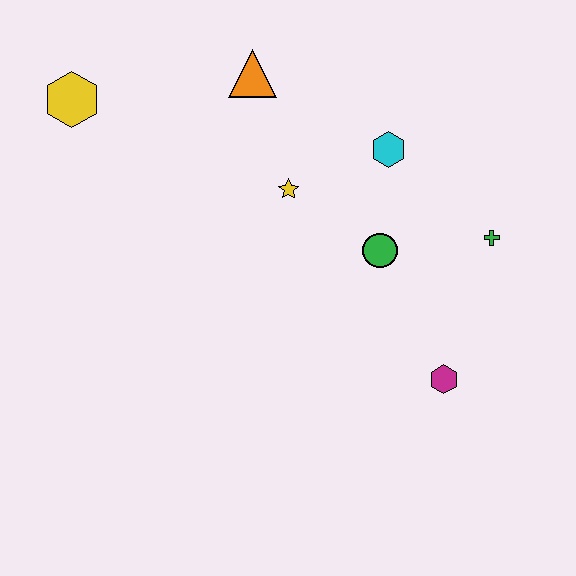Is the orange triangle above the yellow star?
Yes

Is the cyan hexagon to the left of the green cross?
Yes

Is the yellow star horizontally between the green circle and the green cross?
No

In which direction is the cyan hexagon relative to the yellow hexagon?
The cyan hexagon is to the right of the yellow hexagon.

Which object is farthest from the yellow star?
The magenta hexagon is farthest from the yellow star.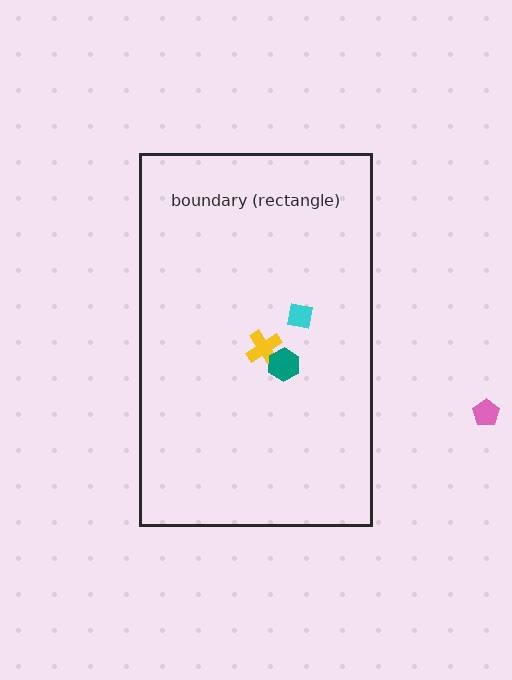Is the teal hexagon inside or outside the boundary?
Inside.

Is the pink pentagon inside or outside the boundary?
Outside.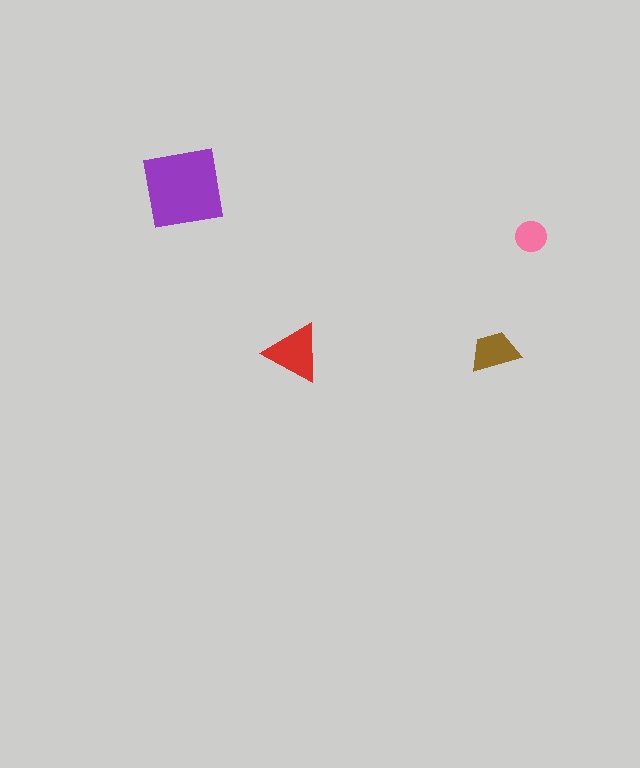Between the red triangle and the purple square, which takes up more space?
The purple square.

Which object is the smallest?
The pink circle.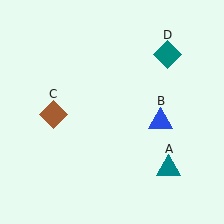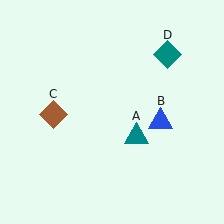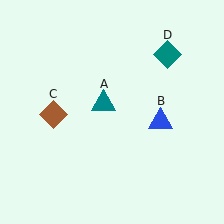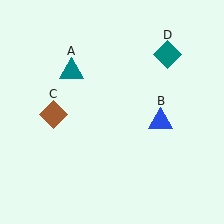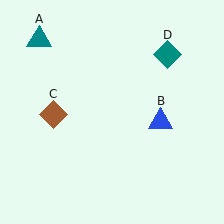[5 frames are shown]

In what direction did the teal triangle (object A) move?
The teal triangle (object A) moved up and to the left.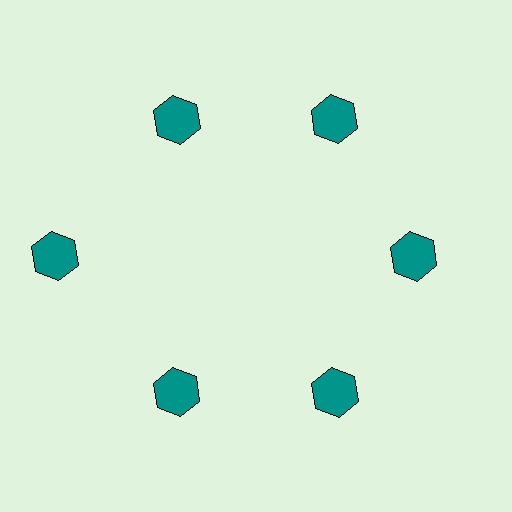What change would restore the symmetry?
The symmetry would be restored by moving it inward, back onto the ring so that all 6 hexagons sit at equal angles and equal distance from the center.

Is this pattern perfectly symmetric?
No. The 6 teal hexagons are arranged in a ring, but one element near the 9 o'clock position is pushed outward from the center, breaking the 6-fold rotational symmetry.